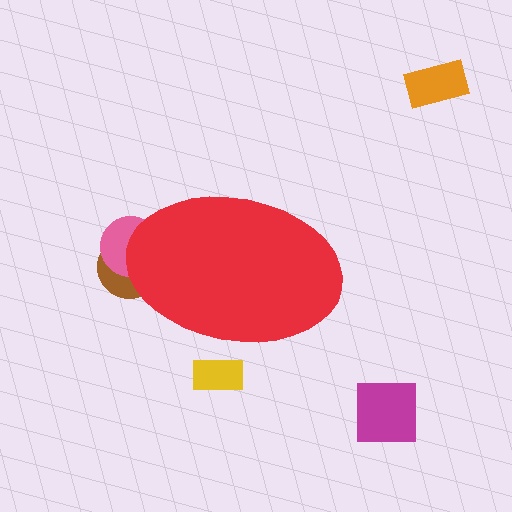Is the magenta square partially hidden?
No, the magenta square is fully visible.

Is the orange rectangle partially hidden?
No, the orange rectangle is fully visible.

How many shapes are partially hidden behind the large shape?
3 shapes are partially hidden.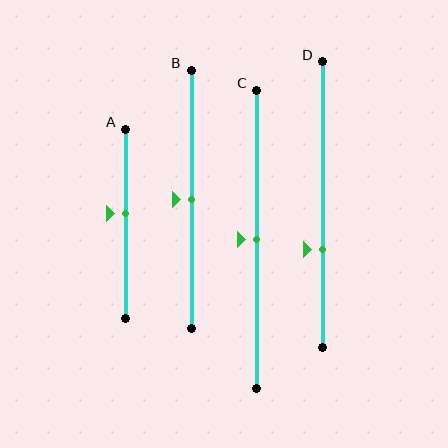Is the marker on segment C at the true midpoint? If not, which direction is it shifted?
Yes, the marker on segment C is at the true midpoint.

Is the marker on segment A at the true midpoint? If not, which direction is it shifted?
No, the marker on segment A is shifted upward by about 6% of the segment length.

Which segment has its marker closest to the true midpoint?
Segment B has its marker closest to the true midpoint.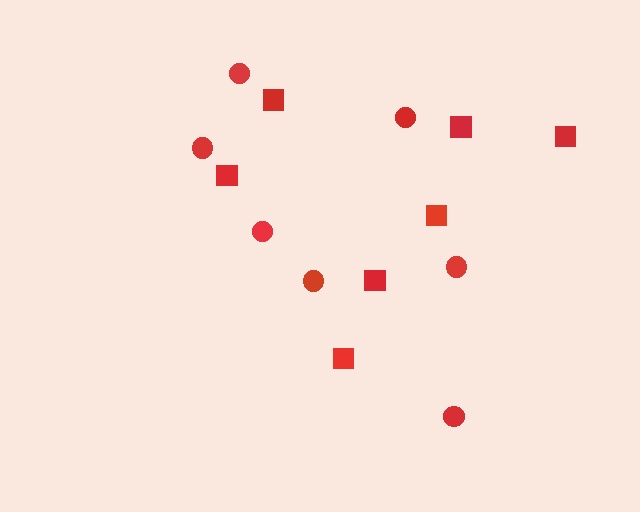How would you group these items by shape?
There are 2 groups: one group of squares (7) and one group of circles (7).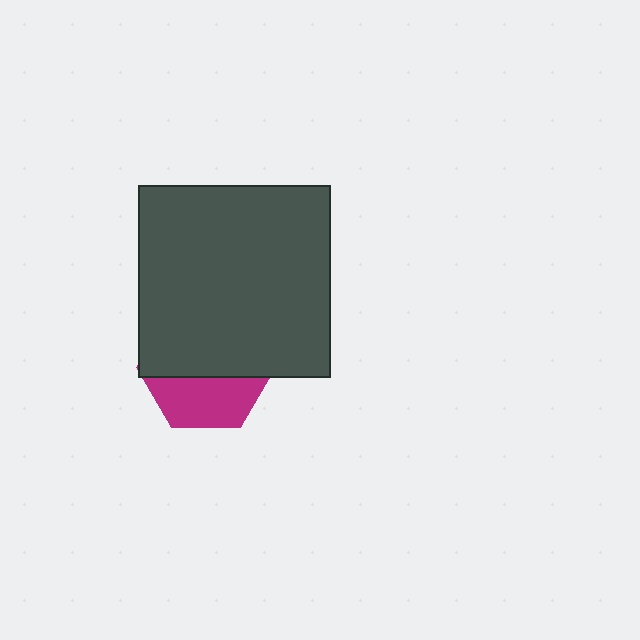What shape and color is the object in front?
The object in front is a dark gray square.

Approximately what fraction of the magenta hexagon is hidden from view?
Roughly 61% of the magenta hexagon is hidden behind the dark gray square.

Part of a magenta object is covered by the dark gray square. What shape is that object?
It is a hexagon.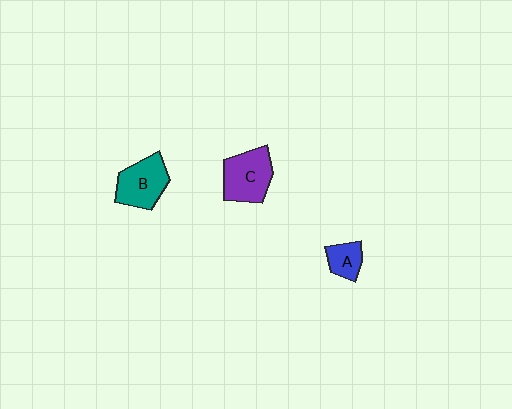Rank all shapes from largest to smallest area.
From largest to smallest: C (purple), B (teal), A (blue).